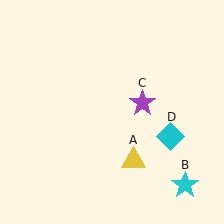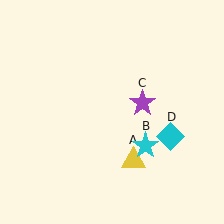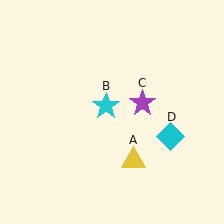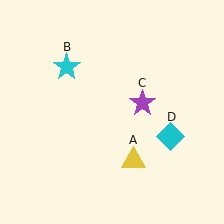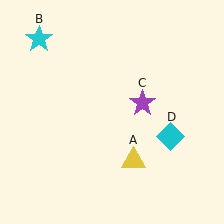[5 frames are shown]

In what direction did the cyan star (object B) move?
The cyan star (object B) moved up and to the left.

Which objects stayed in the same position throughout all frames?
Yellow triangle (object A) and purple star (object C) and cyan diamond (object D) remained stationary.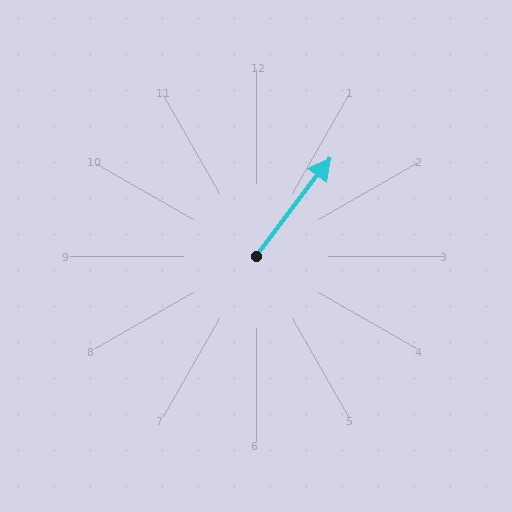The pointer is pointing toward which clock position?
Roughly 1 o'clock.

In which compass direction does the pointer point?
Northeast.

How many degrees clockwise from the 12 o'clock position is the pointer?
Approximately 37 degrees.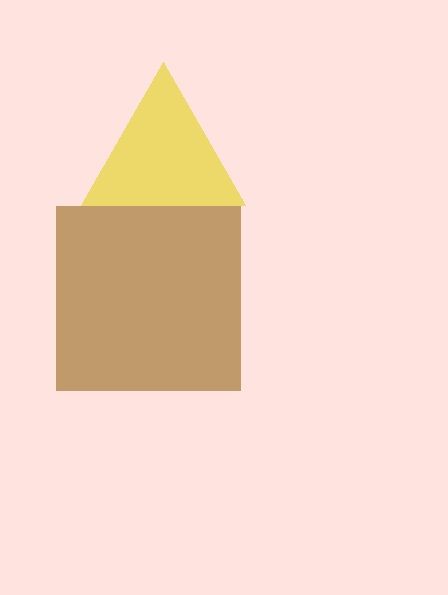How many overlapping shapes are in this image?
There are 2 overlapping shapes in the image.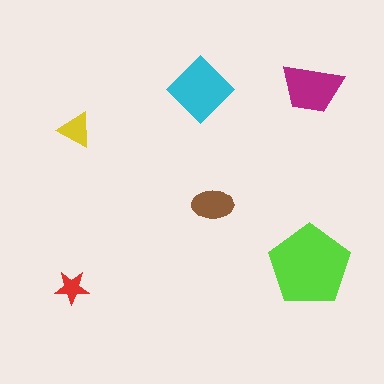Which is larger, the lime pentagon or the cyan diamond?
The lime pentagon.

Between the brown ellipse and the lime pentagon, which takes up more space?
The lime pentagon.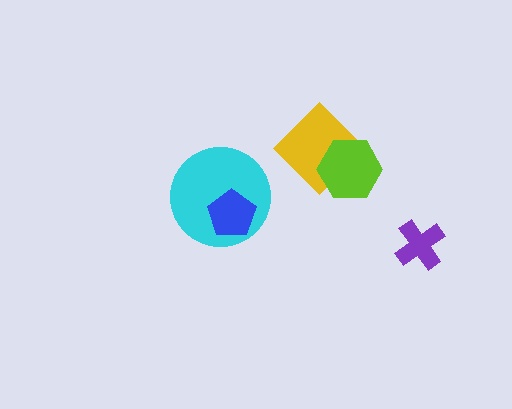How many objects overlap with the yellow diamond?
1 object overlaps with the yellow diamond.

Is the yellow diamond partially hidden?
Yes, it is partially covered by another shape.